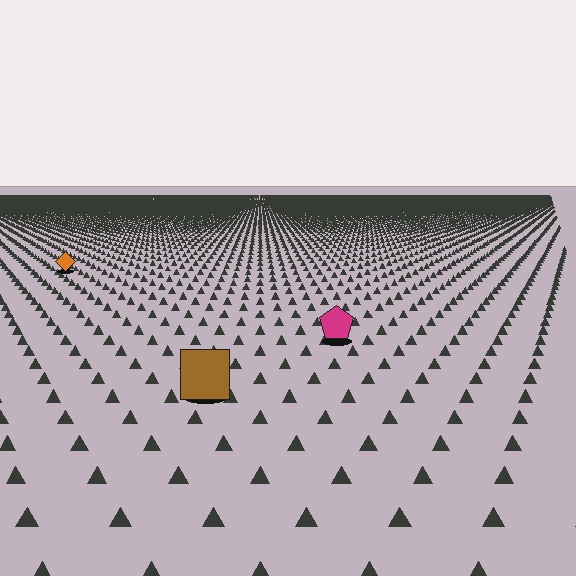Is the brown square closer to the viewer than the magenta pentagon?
Yes. The brown square is closer — you can tell from the texture gradient: the ground texture is coarser near it.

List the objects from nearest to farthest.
From nearest to farthest: the brown square, the magenta pentagon, the orange diamond.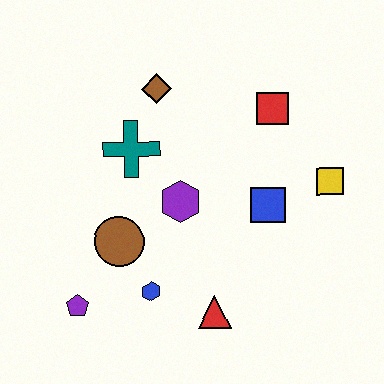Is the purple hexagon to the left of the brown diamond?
No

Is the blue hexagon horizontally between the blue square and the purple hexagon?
No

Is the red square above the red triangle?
Yes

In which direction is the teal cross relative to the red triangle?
The teal cross is above the red triangle.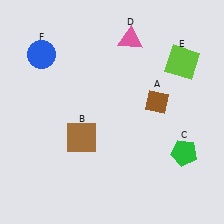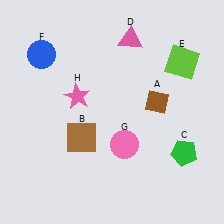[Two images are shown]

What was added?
A pink circle (G), a pink star (H) were added in Image 2.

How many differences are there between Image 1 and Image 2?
There are 2 differences between the two images.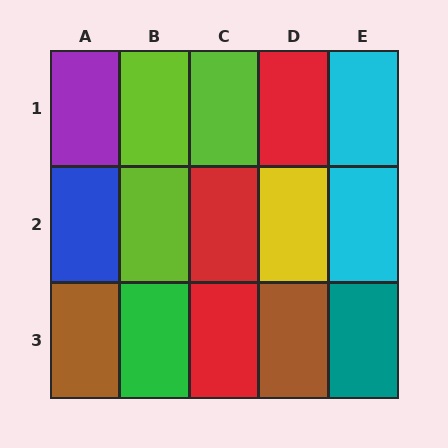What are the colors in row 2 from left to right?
Blue, lime, red, yellow, cyan.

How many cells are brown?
2 cells are brown.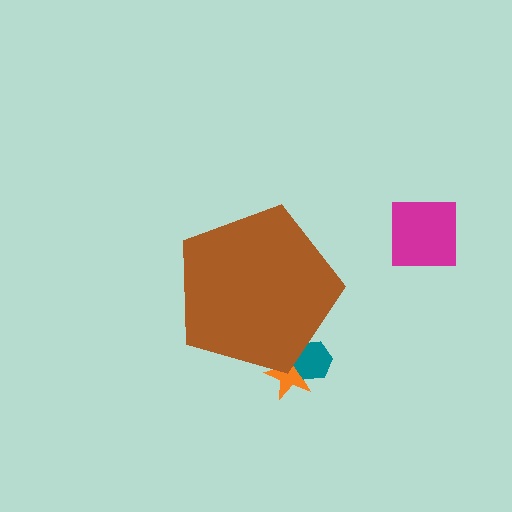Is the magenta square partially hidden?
No, the magenta square is fully visible.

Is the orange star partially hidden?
Yes, the orange star is partially hidden behind the brown pentagon.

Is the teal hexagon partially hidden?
Yes, the teal hexagon is partially hidden behind the brown pentagon.